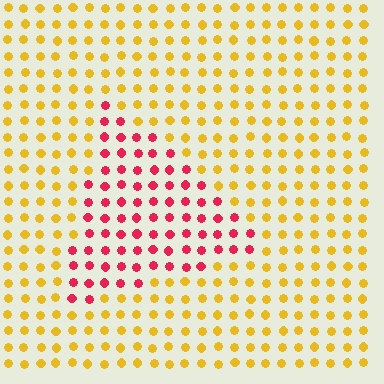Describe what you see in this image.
The image is filled with small yellow elements in a uniform arrangement. A triangle-shaped region is visible where the elements are tinted to a slightly different hue, forming a subtle color boundary.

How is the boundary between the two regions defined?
The boundary is defined purely by a slight shift in hue (about 62 degrees). Spacing, size, and orientation are identical on both sides.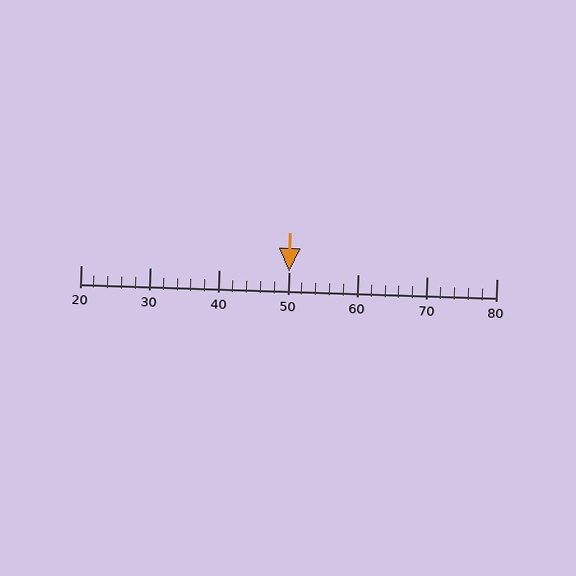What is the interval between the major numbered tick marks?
The major tick marks are spaced 10 units apart.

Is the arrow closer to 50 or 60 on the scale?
The arrow is closer to 50.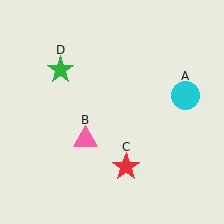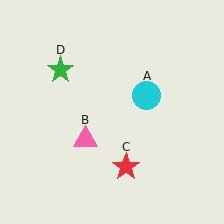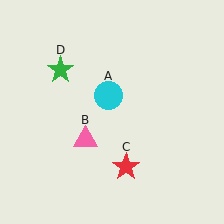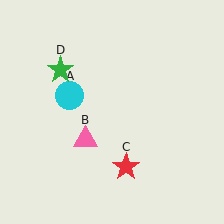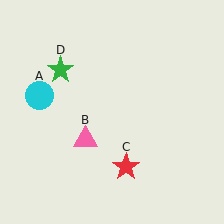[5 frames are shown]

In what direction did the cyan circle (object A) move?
The cyan circle (object A) moved left.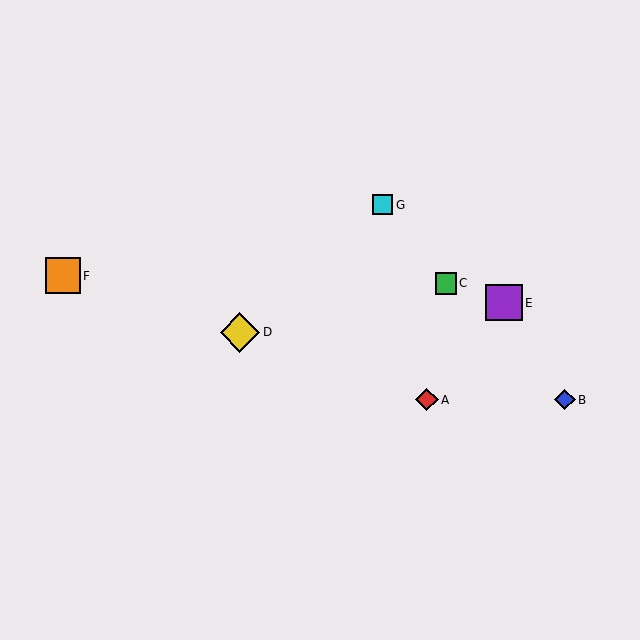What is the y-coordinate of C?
Object C is at y≈283.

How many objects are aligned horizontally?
2 objects (A, B) are aligned horizontally.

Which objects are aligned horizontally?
Objects A, B are aligned horizontally.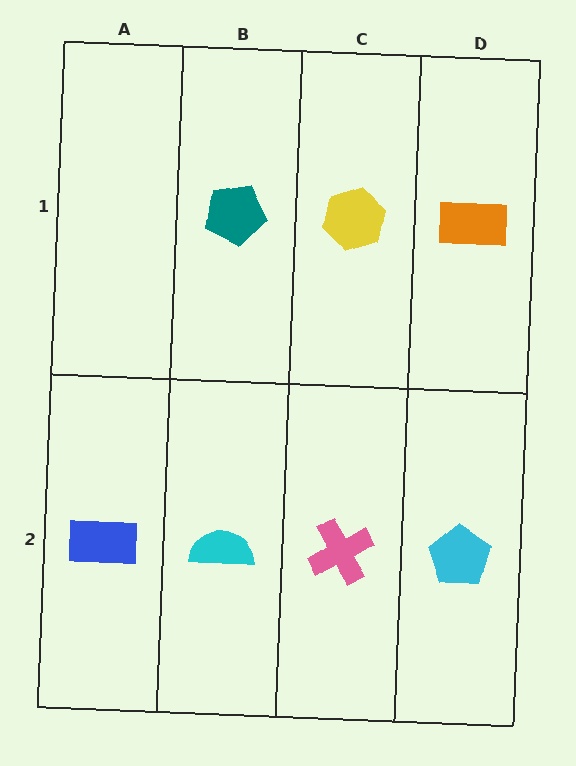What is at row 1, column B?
A teal pentagon.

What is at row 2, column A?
A blue rectangle.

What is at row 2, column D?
A cyan pentagon.